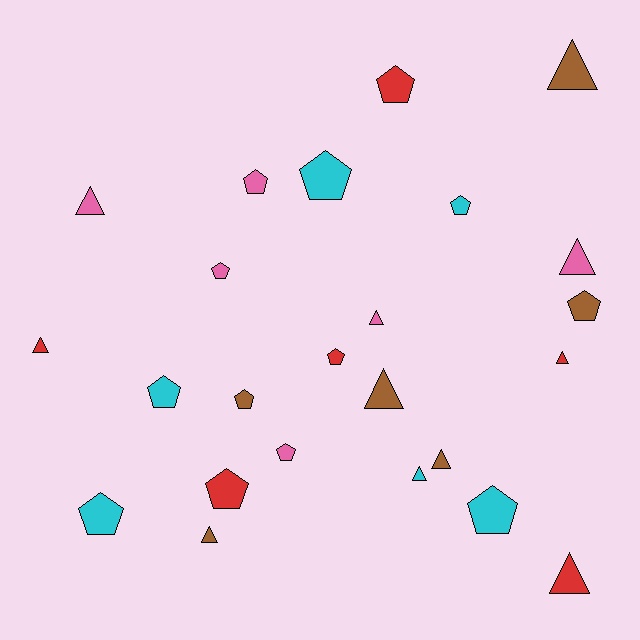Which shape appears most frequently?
Pentagon, with 13 objects.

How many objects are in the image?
There are 24 objects.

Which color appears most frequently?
Cyan, with 6 objects.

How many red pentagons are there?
There are 3 red pentagons.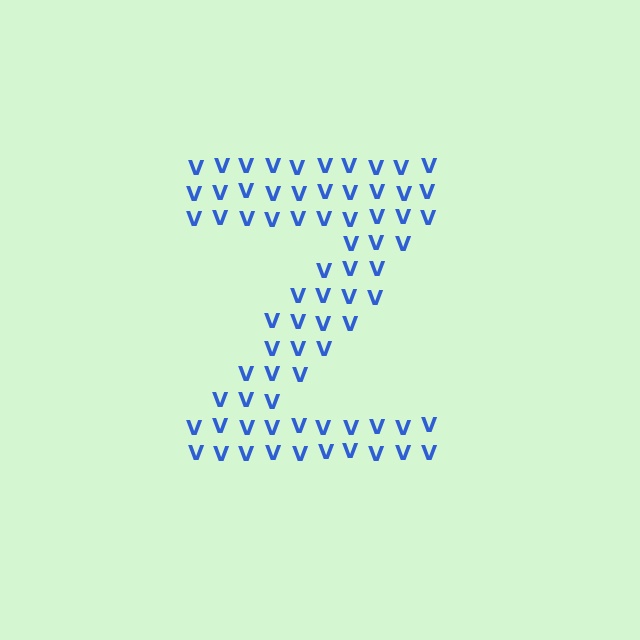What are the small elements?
The small elements are letter V's.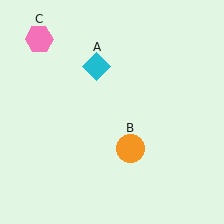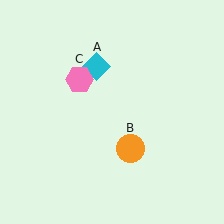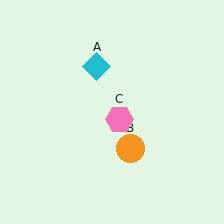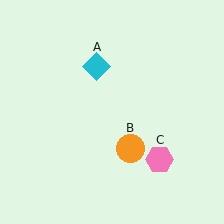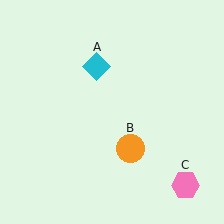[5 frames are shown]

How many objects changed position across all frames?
1 object changed position: pink hexagon (object C).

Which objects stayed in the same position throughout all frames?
Cyan diamond (object A) and orange circle (object B) remained stationary.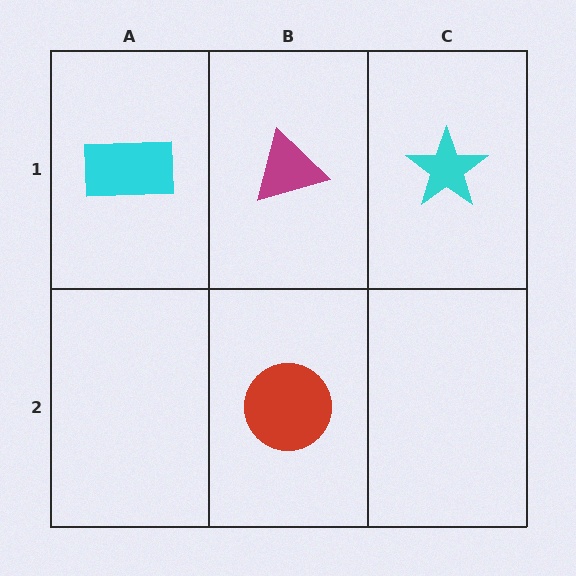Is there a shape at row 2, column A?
No, that cell is empty.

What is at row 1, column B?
A magenta triangle.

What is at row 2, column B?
A red circle.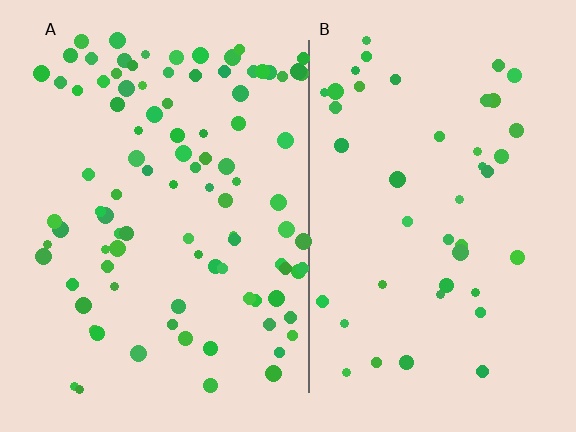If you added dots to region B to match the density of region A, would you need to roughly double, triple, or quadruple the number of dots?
Approximately double.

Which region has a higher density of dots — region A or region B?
A (the left).